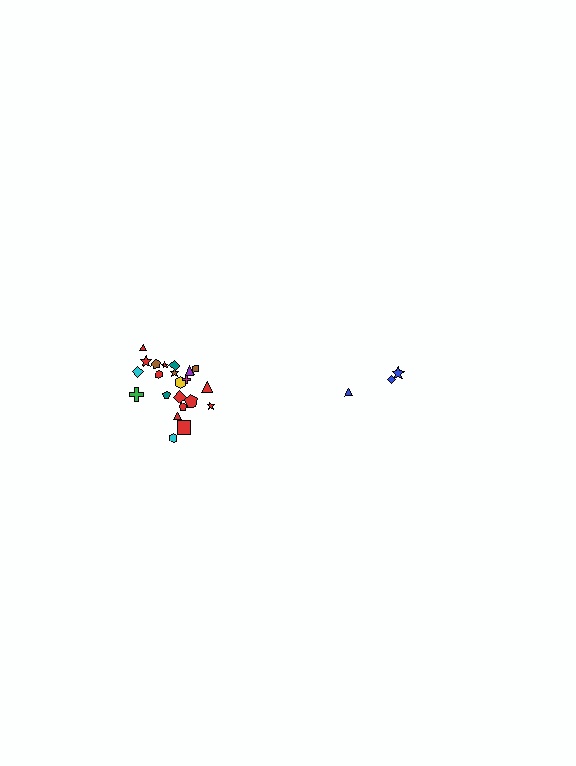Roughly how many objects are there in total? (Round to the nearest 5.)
Roughly 25 objects in total.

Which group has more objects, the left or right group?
The left group.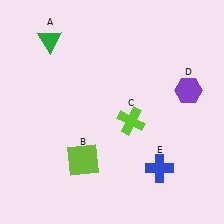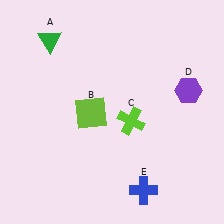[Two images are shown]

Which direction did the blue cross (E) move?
The blue cross (E) moved down.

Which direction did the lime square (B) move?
The lime square (B) moved up.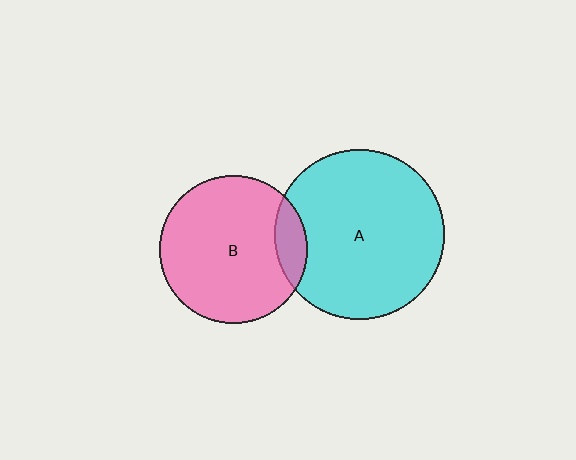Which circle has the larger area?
Circle A (cyan).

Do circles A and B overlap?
Yes.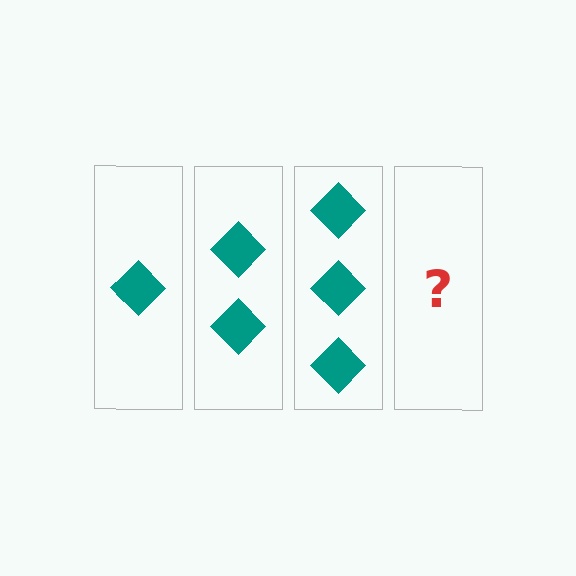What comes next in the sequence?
The next element should be 4 diamonds.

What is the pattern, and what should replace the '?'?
The pattern is that each step adds one more diamond. The '?' should be 4 diamonds.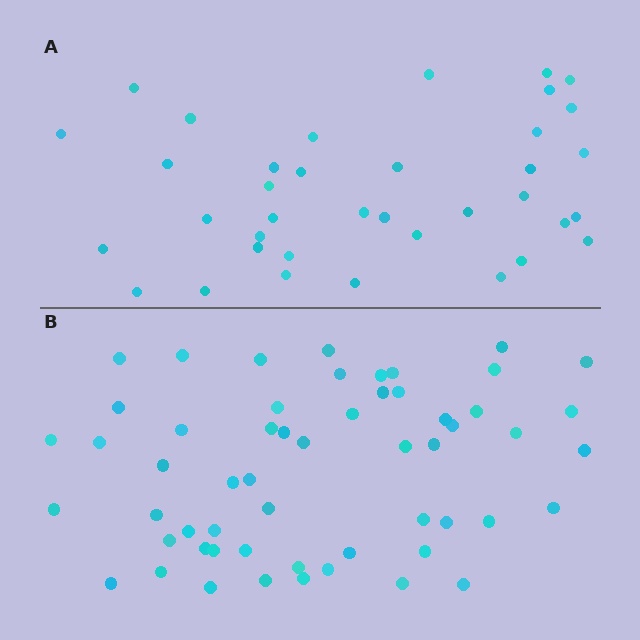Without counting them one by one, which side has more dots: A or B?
Region B (the bottom region) has more dots.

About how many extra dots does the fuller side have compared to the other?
Region B has approximately 20 more dots than region A.